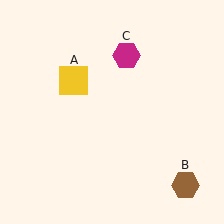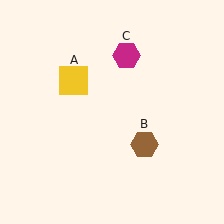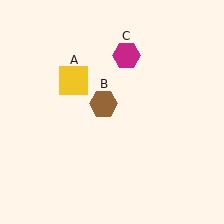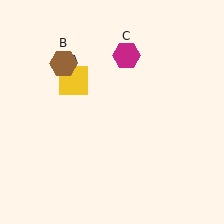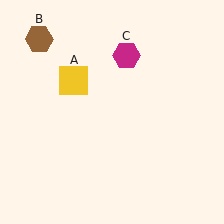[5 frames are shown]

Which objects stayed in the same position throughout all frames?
Yellow square (object A) and magenta hexagon (object C) remained stationary.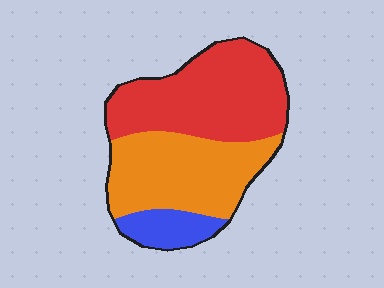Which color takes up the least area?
Blue, at roughly 10%.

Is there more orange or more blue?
Orange.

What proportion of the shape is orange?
Orange covers around 40% of the shape.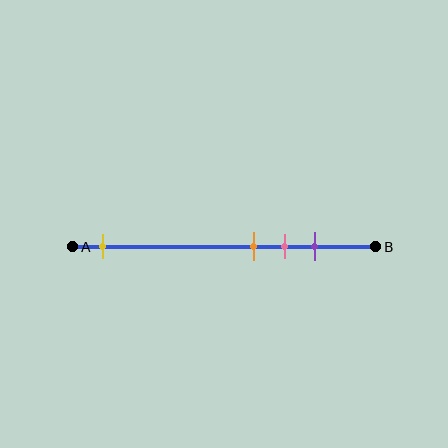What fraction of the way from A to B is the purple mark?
The purple mark is approximately 80% (0.8) of the way from A to B.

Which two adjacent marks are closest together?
The orange and pink marks are the closest adjacent pair.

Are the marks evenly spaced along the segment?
No, the marks are not evenly spaced.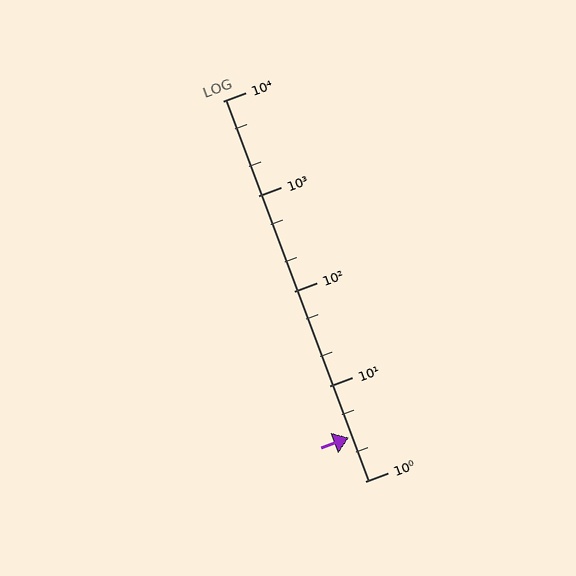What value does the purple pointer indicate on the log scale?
The pointer indicates approximately 2.9.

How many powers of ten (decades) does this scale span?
The scale spans 4 decades, from 1 to 10000.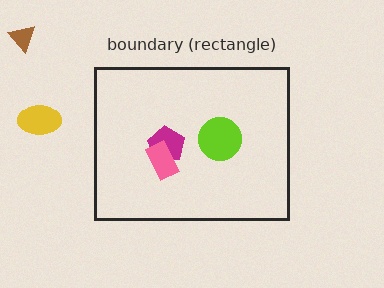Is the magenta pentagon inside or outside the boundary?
Inside.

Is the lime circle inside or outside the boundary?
Inside.